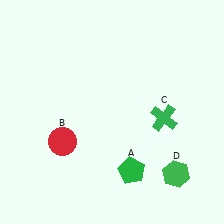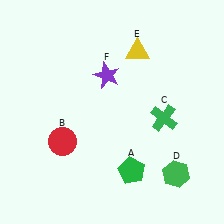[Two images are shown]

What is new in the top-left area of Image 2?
A purple star (F) was added in the top-left area of Image 2.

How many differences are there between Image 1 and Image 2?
There are 2 differences between the two images.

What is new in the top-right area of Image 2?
A yellow triangle (E) was added in the top-right area of Image 2.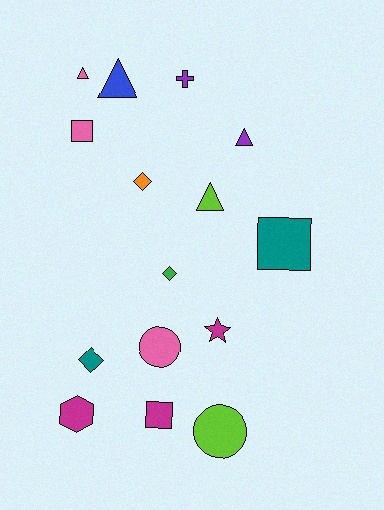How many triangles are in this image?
There are 4 triangles.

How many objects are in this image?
There are 15 objects.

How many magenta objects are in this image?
There are 3 magenta objects.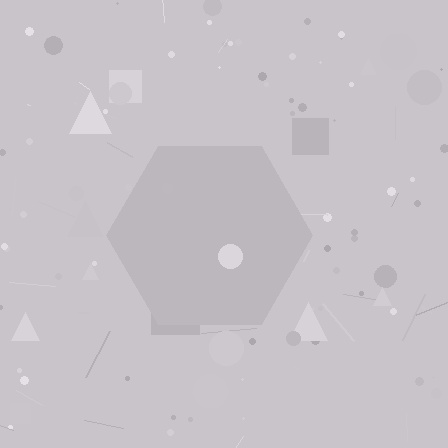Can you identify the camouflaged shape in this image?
The camouflaged shape is a hexagon.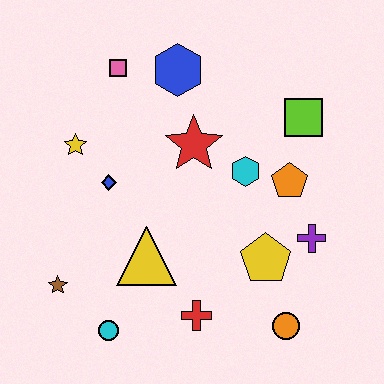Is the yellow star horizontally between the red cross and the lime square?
No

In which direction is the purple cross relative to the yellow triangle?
The purple cross is to the right of the yellow triangle.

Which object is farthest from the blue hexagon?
The orange circle is farthest from the blue hexagon.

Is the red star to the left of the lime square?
Yes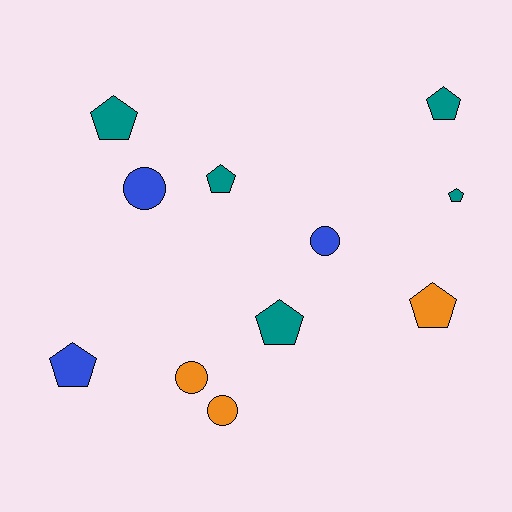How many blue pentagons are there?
There is 1 blue pentagon.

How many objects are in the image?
There are 11 objects.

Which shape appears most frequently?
Pentagon, with 7 objects.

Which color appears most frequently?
Teal, with 5 objects.